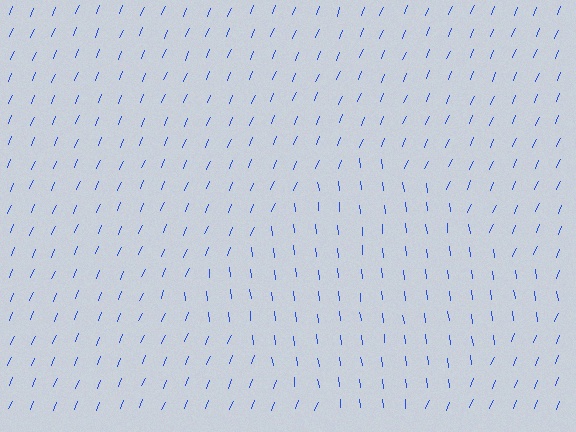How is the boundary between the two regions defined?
The boundary is defined purely by a change in line orientation (approximately 30 degrees difference). All lines are the same color and thickness.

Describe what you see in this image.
The image is filled with small blue line segments. A diamond region in the image has lines oriented differently from the surrounding lines, creating a visible texture boundary.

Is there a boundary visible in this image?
Yes, there is a texture boundary formed by a change in line orientation.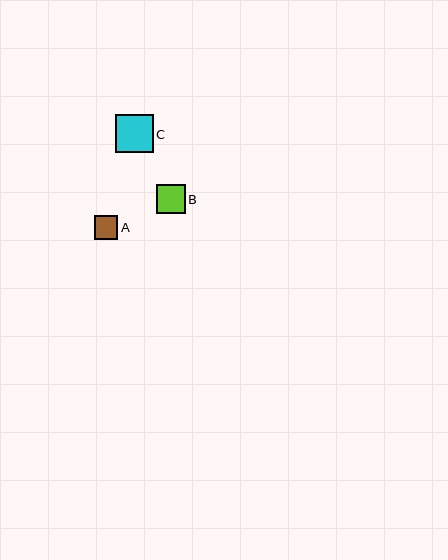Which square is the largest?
Square C is the largest with a size of approximately 37 pixels.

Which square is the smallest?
Square A is the smallest with a size of approximately 24 pixels.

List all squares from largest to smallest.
From largest to smallest: C, B, A.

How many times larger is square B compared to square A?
Square B is approximately 1.2 times the size of square A.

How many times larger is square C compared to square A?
Square C is approximately 1.6 times the size of square A.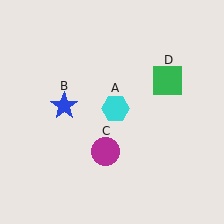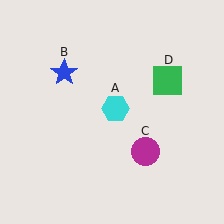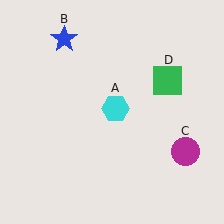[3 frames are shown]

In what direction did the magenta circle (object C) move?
The magenta circle (object C) moved right.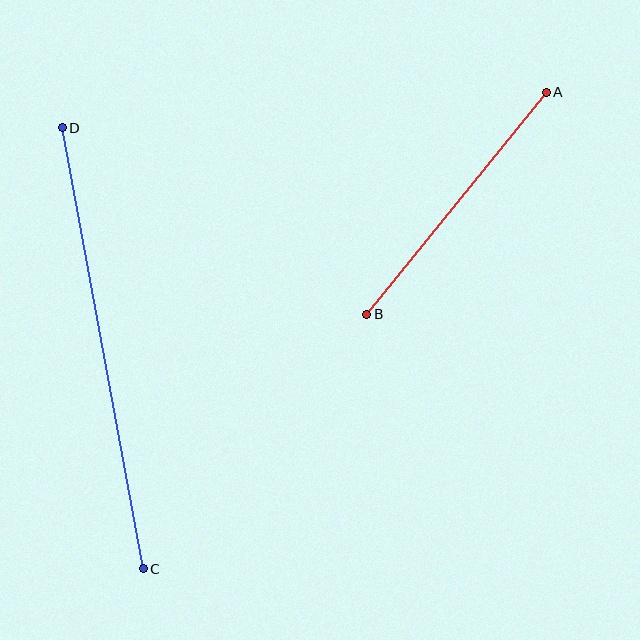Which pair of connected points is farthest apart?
Points C and D are farthest apart.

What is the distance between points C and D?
The distance is approximately 449 pixels.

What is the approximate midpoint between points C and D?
The midpoint is at approximately (103, 348) pixels.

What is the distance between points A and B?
The distance is approximately 286 pixels.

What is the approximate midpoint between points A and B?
The midpoint is at approximately (457, 203) pixels.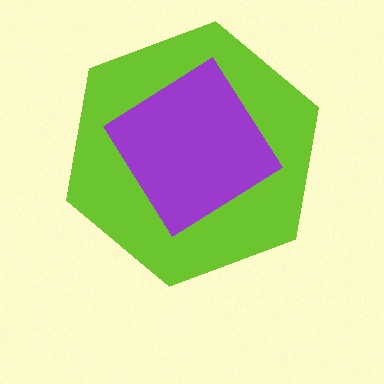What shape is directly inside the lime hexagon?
The purple diamond.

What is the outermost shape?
The lime hexagon.